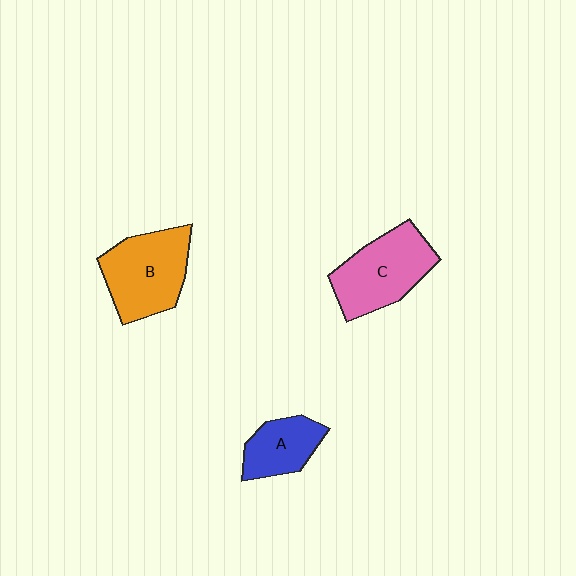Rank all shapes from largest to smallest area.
From largest to smallest: B (orange), C (pink), A (blue).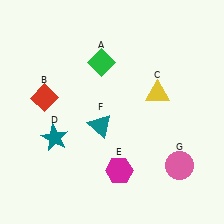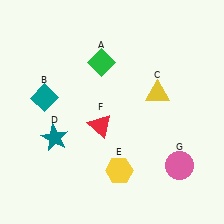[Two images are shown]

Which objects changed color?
B changed from red to teal. E changed from magenta to yellow. F changed from teal to red.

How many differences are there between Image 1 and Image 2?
There are 3 differences between the two images.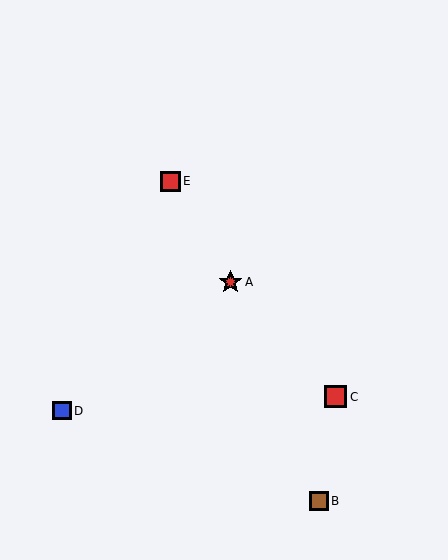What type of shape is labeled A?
Shape A is a red star.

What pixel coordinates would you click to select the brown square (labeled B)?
Click at (319, 501) to select the brown square B.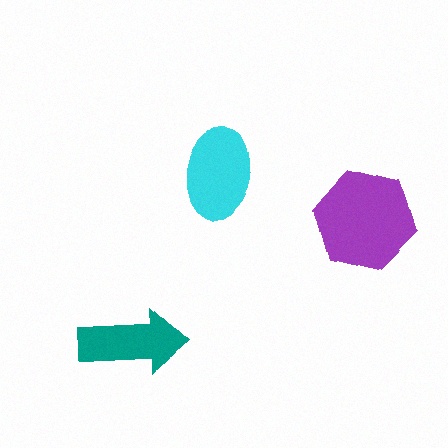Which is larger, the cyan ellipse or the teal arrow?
The cyan ellipse.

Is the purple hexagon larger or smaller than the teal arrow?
Larger.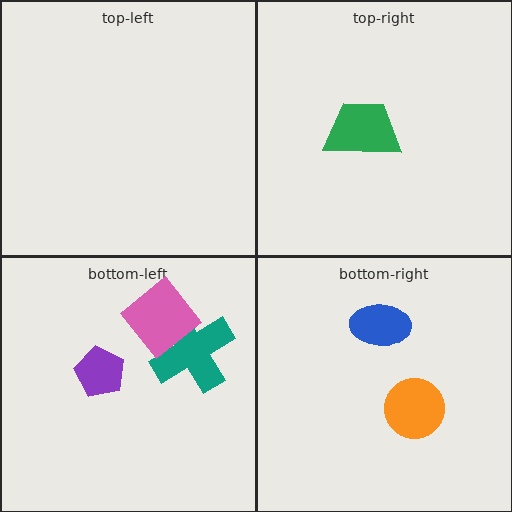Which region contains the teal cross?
The bottom-left region.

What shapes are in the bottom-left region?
The purple pentagon, the teal cross, the pink diamond.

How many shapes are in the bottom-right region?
2.